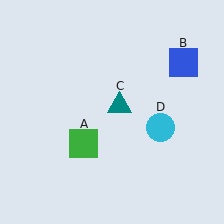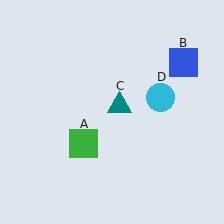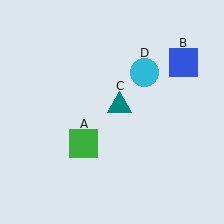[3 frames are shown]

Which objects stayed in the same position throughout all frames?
Green square (object A) and blue square (object B) and teal triangle (object C) remained stationary.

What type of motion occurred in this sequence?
The cyan circle (object D) rotated counterclockwise around the center of the scene.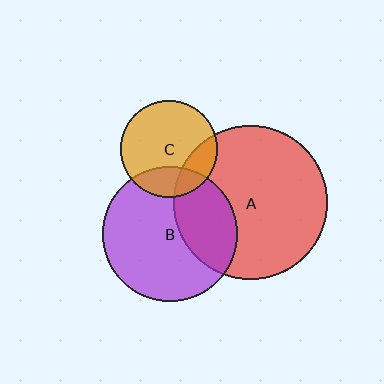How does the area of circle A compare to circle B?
Approximately 1.3 times.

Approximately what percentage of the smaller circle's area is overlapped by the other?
Approximately 30%.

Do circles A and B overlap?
Yes.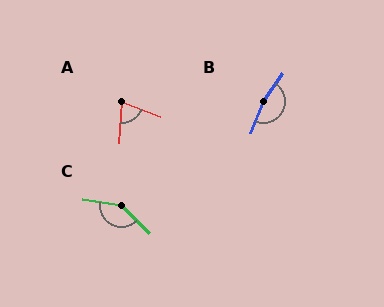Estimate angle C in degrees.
Approximately 144 degrees.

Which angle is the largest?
B, at approximately 167 degrees.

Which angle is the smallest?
A, at approximately 72 degrees.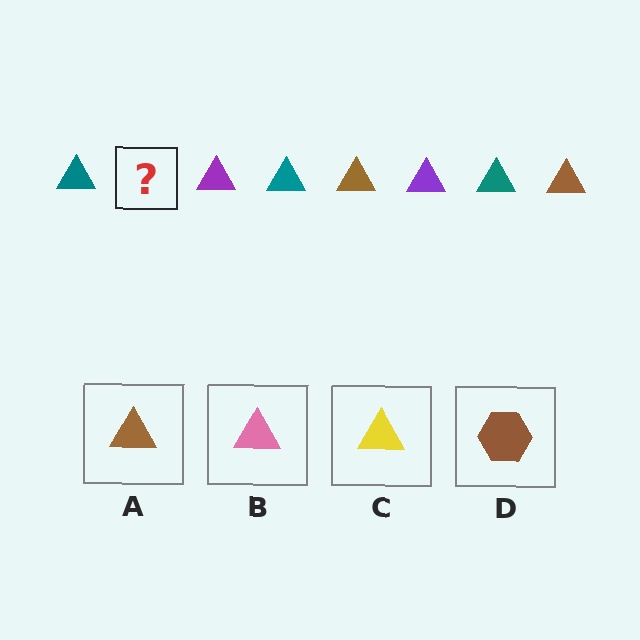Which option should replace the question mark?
Option A.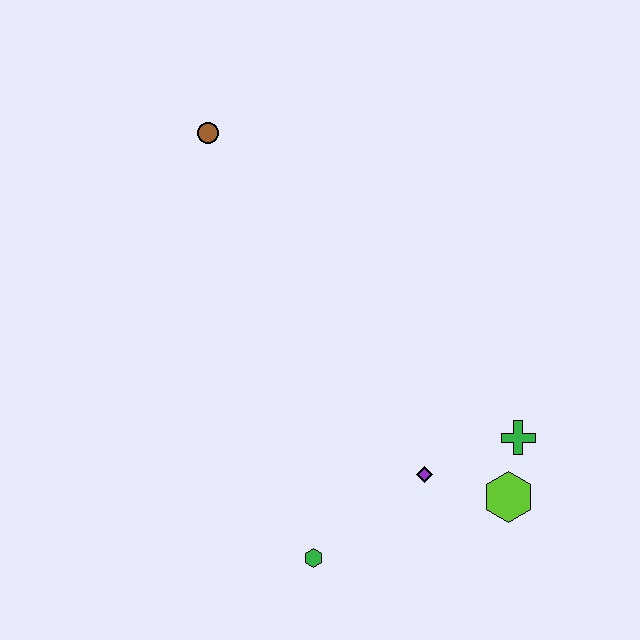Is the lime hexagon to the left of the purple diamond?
No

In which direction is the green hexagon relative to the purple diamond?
The green hexagon is to the left of the purple diamond.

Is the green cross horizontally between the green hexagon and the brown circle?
No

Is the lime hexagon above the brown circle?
No